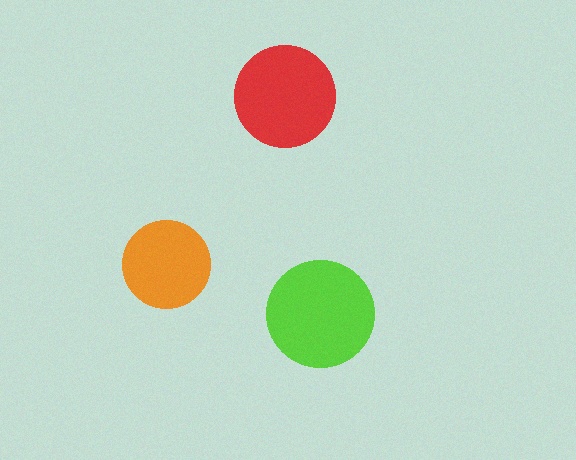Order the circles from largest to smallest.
the lime one, the red one, the orange one.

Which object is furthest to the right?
The lime circle is rightmost.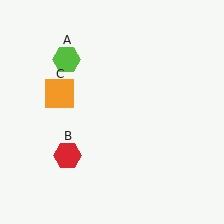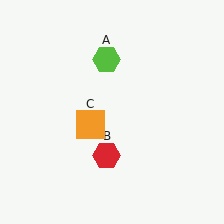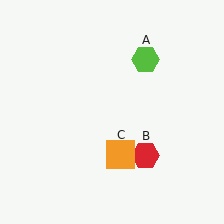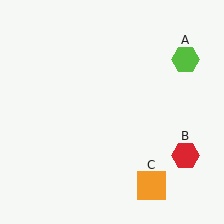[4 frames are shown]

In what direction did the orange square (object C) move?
The orange square (object C) moved down and to the right.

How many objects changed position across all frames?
3 objects changed position: lime hexagon (object A), red hexagon (object B), orange square (object C).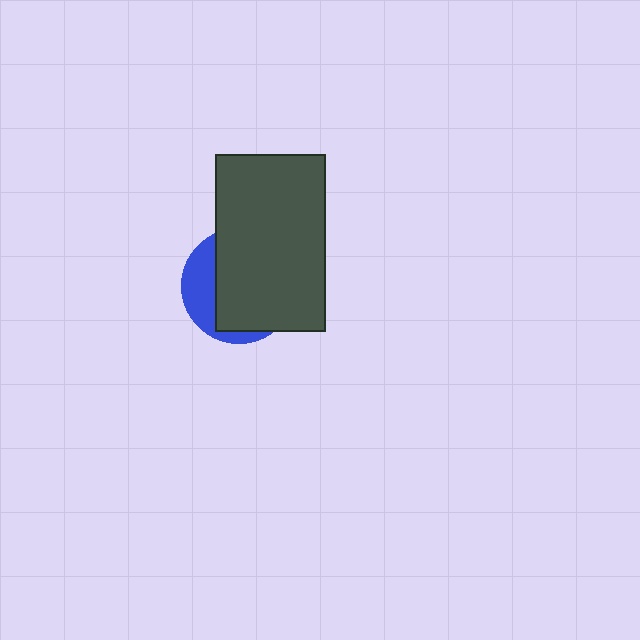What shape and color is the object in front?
The object in front is a dark gray rectangle.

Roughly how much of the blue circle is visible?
A small part of it is visible (roughly 30%).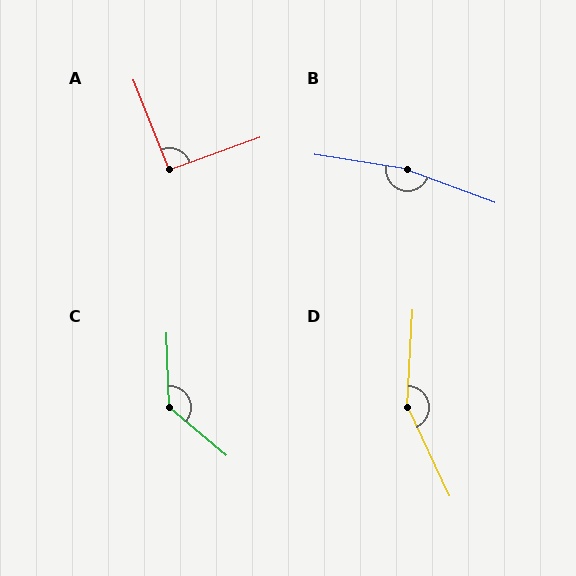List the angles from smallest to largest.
A (91°), C (132°), D (152°), B (169°).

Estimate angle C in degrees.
Approximately 132 degrees.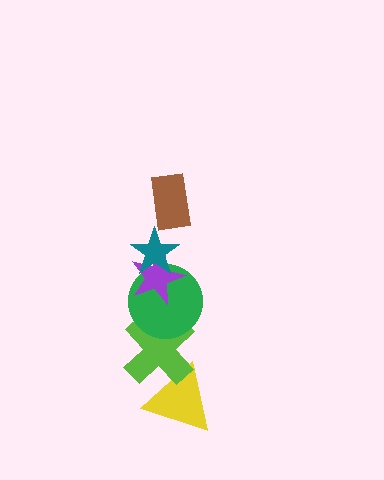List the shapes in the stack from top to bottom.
From top to bottom: the brown rectangle, the teal star, the purple star, the green circle, the lime cross, the yellow triangle.